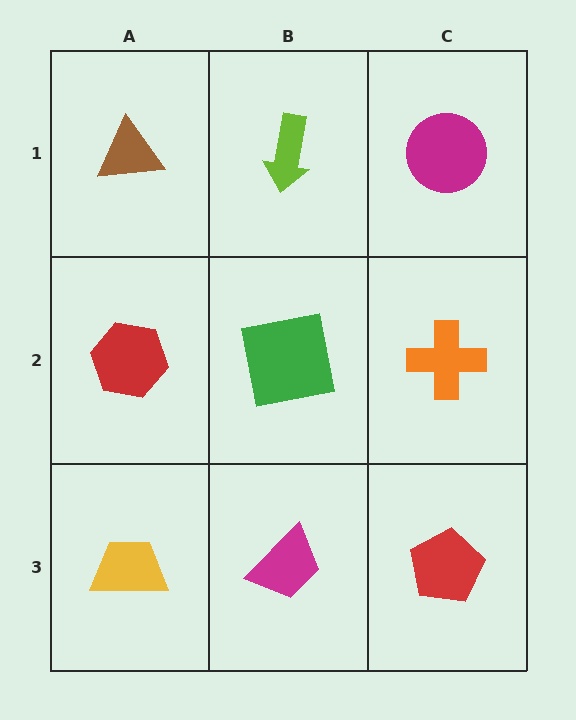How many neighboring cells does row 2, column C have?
3.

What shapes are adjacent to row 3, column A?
A red hexagon (row 2, column A), a magenta trapezoid (row 3, column B).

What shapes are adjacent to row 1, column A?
A red hexagon (row 2, column A), a lime arrow (row 1, column B).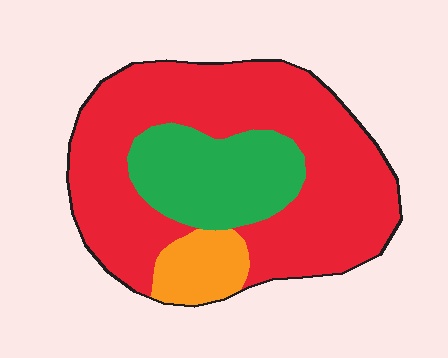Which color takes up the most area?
Red, at roughly 70%.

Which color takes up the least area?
Orange, at roughly 10%.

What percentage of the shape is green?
Green takes up about one quarter (1/4) of the shape.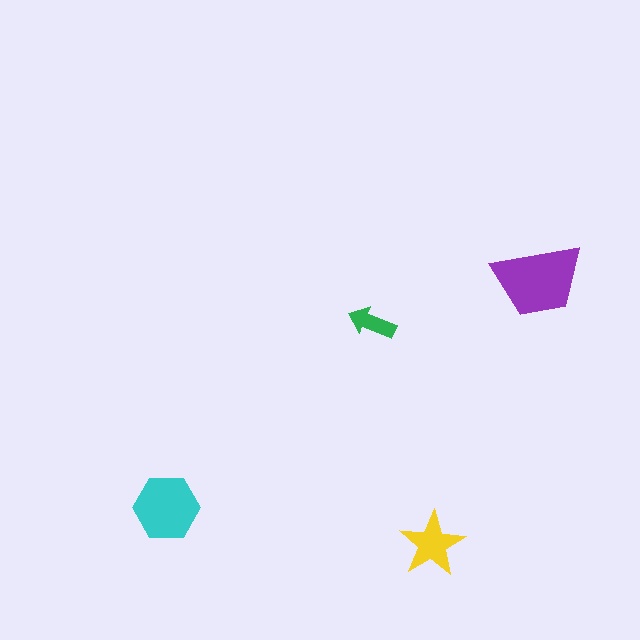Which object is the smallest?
The green arrow.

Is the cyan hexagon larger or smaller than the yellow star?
Larger.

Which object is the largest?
The purple trapezoid.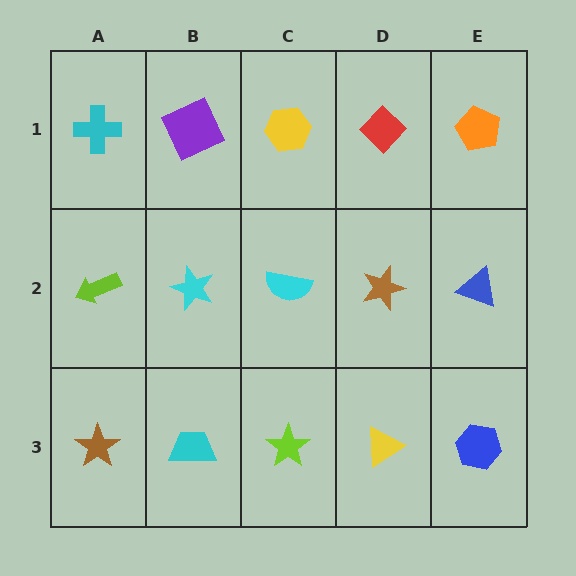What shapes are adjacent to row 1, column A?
A lime arrow (row 2, column A), a purple square (row 1, column B).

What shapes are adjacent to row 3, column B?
A cyan star (row 2, column B), a brown star (row 3, column A), a lime star (row 3, column C).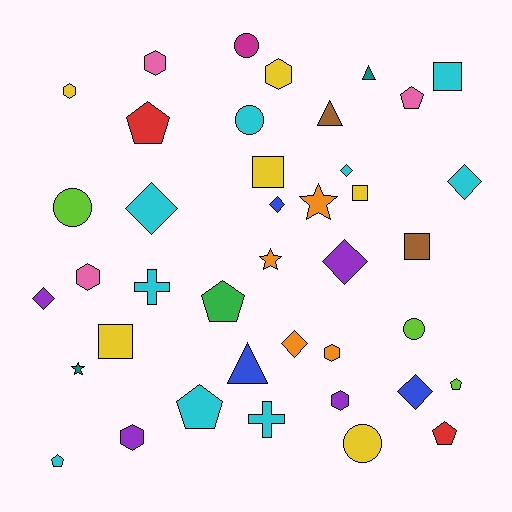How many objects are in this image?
There are 40 objects.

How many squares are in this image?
There are 5 squares.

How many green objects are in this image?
There is 1 green object.